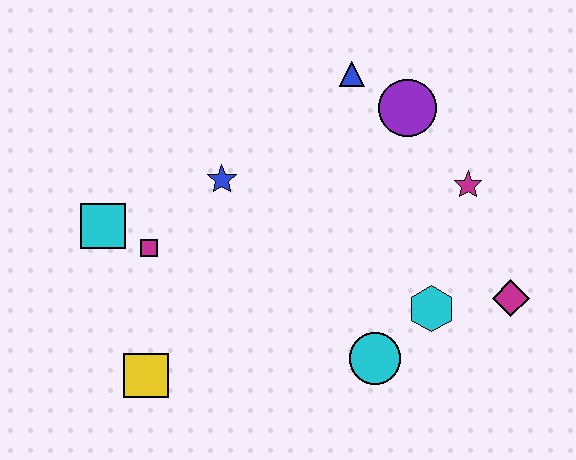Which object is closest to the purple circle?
The blue triangle is closest to the purple circle.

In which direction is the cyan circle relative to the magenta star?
The cyan circle is below the magenta star.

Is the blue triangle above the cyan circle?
Yes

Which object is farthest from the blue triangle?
The yellow square is farthest from the blue triangle.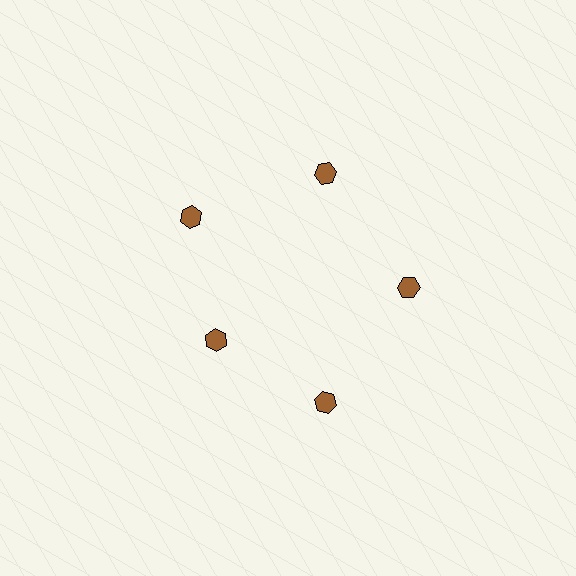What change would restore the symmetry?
The symmetry would be restored by moving it outward, back onto the ring so that all 5 hexagons sit at equal angles and equal distance from the center.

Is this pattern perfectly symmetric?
No. The 5 brown hexagons are arranged in a ring, but one element near the 8 o'clock position is pulled inward toward the center, breaking the 5-fold rotational symmetry.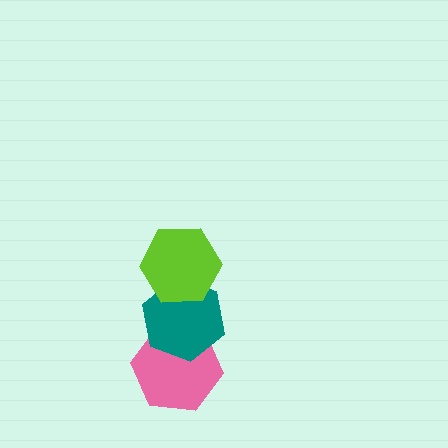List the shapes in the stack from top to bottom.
From top to bottom: the lime hexagon, the teal hexagon, the pink hexagon.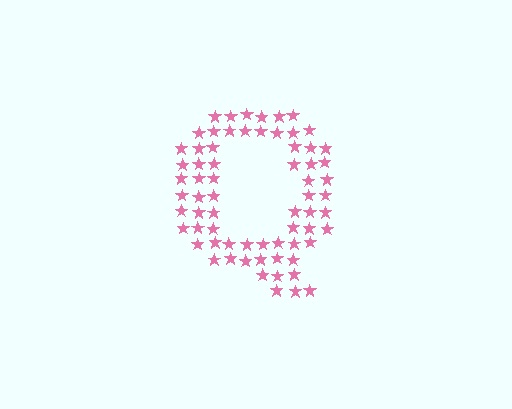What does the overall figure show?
The overall figure shows the letter Q.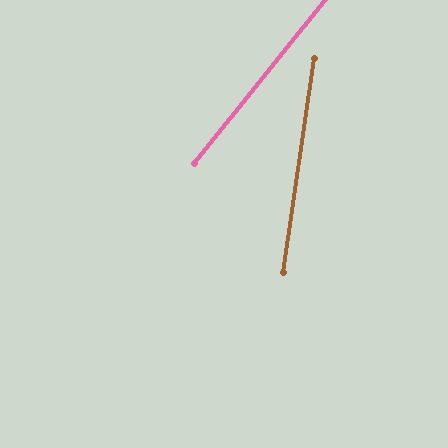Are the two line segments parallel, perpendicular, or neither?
Neither parallel nor perpendicular — they differ by about 30°.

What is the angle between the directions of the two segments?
Approximately 30 degrees.